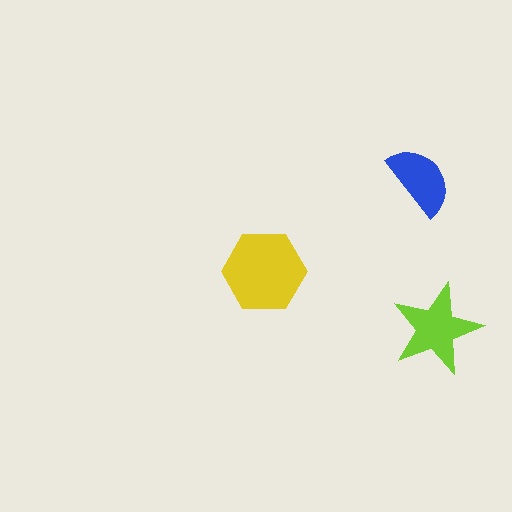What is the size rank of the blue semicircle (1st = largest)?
3rd.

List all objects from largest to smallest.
The yellow hexagon, the lime star, the blue semicircle.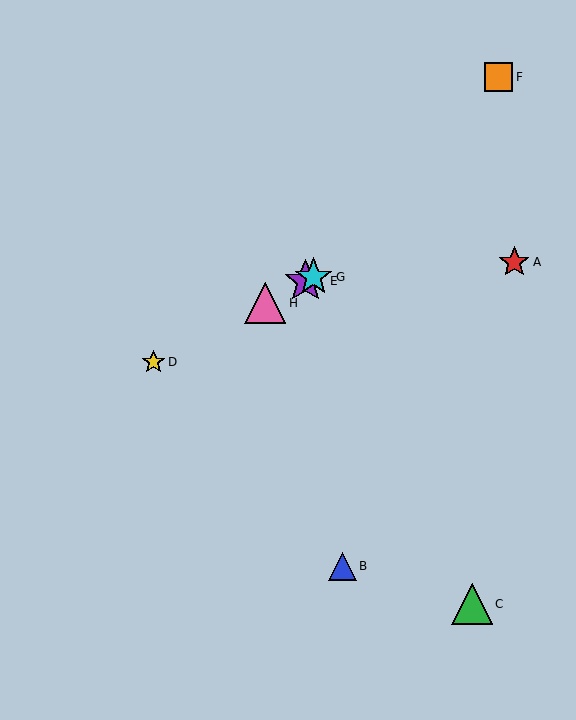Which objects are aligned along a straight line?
Objects D, E, G, H are aligned along a straight line.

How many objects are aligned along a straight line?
4 objects (D, E, G, H) are aligned along a straight line.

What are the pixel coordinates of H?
Object H is at (265, 303).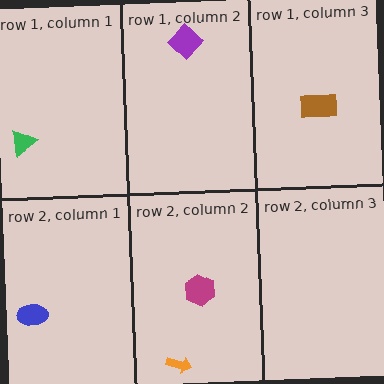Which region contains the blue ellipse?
The row 2, column 1 region.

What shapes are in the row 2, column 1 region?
The blue ellipse.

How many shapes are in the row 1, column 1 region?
1.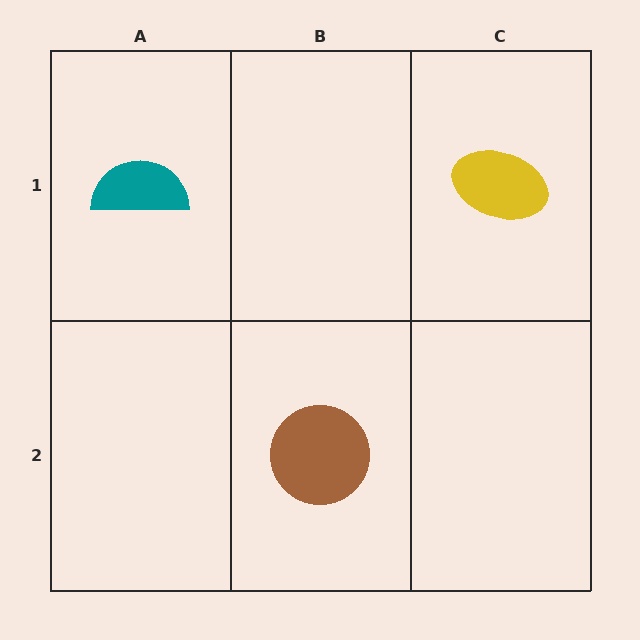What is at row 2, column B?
A brown circle.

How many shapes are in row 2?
1 shape.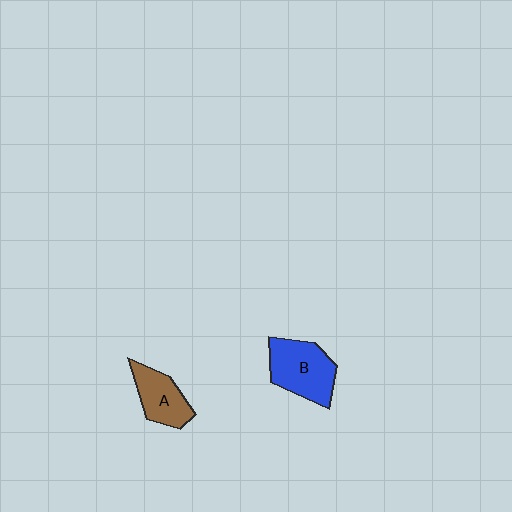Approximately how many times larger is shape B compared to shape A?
Approximately 1.4 times.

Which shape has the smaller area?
Shape A (brown).